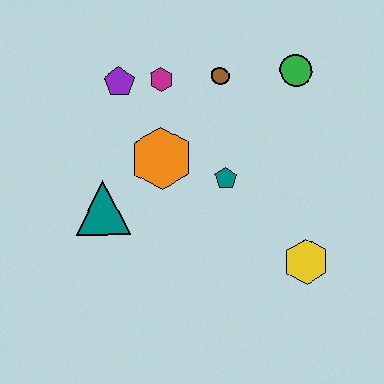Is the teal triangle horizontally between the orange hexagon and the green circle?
No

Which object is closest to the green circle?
The brown circle is closest to the green circle.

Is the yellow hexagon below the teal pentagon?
Yes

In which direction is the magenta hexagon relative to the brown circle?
The magenta hexagon is to the left of the brown circle.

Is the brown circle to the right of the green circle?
No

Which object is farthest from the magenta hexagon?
The yellow hexagon is farthest from the magenta hexagon.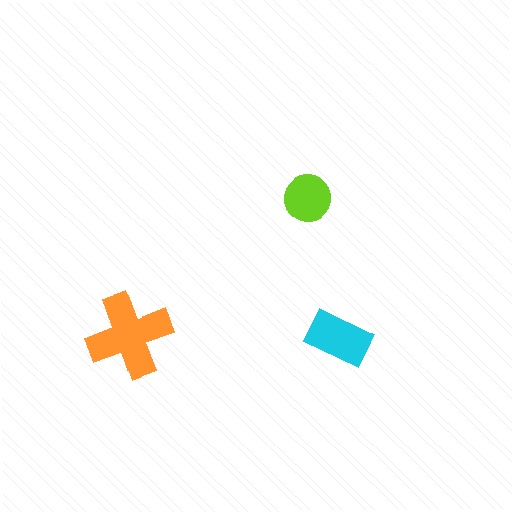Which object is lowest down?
The cyan rectangle is bottommost.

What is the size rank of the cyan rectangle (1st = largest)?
2nd.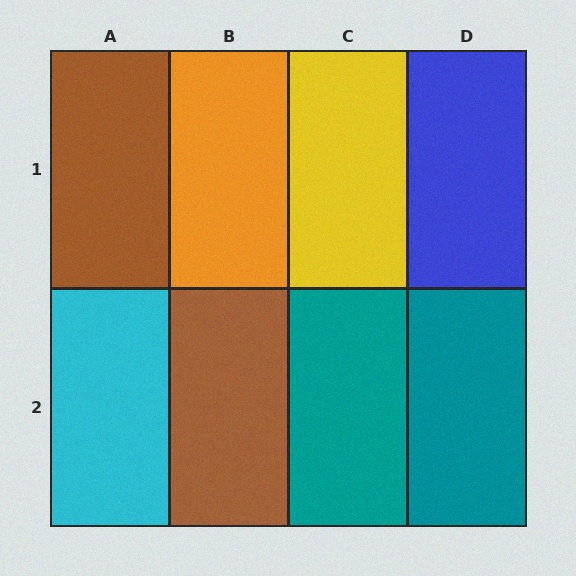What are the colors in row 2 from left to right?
Cyan, brown, teal, teal.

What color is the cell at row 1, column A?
Brown.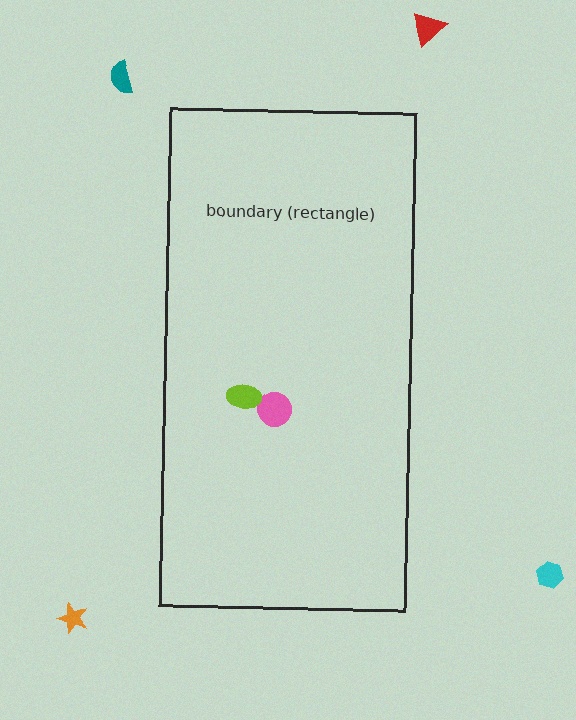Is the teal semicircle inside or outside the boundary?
Outside.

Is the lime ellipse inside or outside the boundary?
Inside.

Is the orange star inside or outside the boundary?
Outside.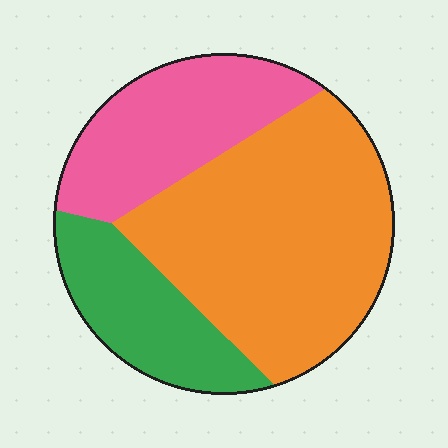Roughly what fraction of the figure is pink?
Pink covers about 25% of the figure.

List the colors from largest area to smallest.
From largest to smallest: orange, pink, green.